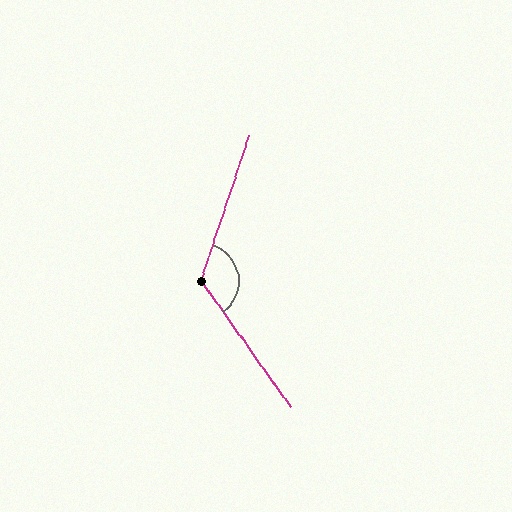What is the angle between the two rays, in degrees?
Approximately 126 degrees.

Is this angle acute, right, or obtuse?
It is obtuse.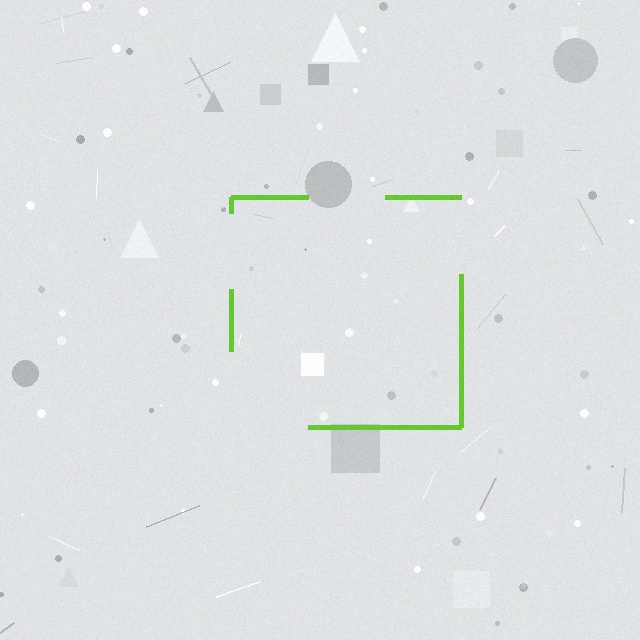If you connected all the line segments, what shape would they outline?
They would outline a square.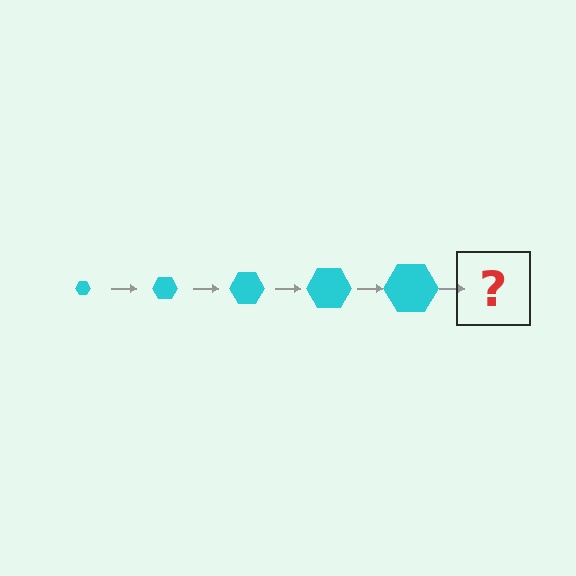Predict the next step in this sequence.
The next step is a cyan hexagon, larger than the previous one.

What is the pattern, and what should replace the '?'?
The pattern is that the hexagon gets progressively larger each step. The '?' should be a cyan hexagon, larger than the previous one.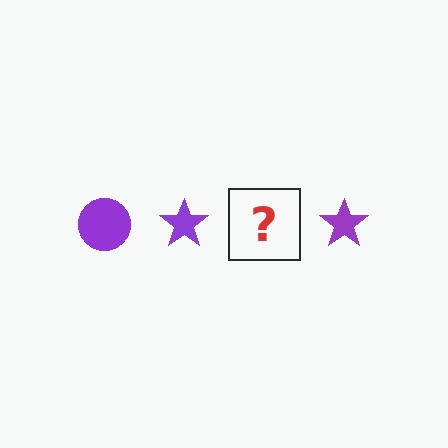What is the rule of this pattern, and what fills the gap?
The rule is that the pattern cycles through circle, star shapes in purple. The gap should be filled with a purple circle.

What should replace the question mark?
The question mark should be replaced with a purple circle.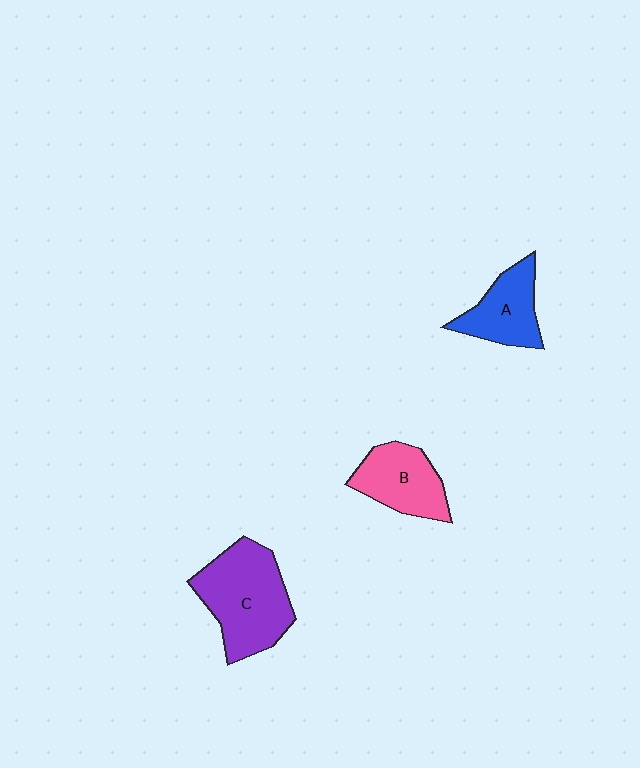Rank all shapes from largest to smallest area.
From largest to smallest: C (purple), B (pink), A (blue).